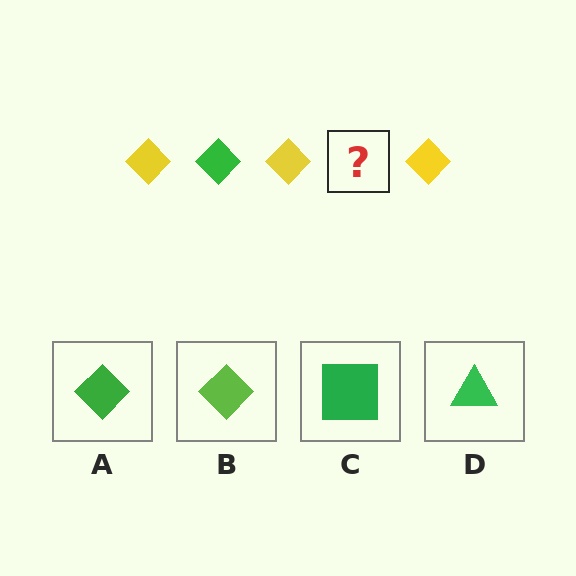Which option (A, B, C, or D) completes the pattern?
A.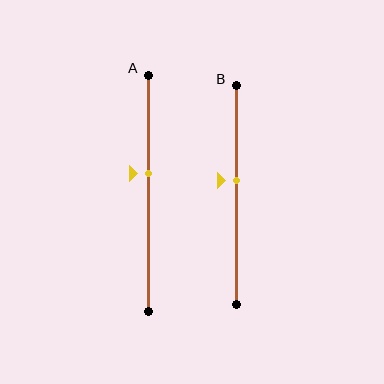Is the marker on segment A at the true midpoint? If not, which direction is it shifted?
No, the marker on segment A is shifted upward by about 9% of the segment length.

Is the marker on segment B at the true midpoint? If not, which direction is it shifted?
No, the marker on segment B is shifted upward by about 7% of the segment length.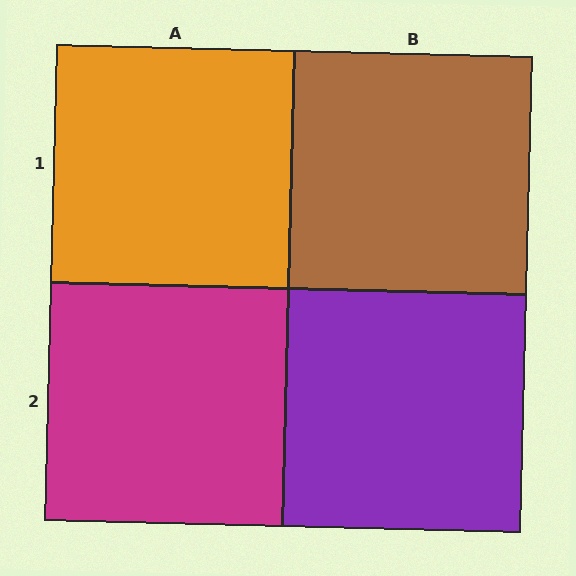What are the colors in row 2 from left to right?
Magenta, purple.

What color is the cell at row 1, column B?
Brown.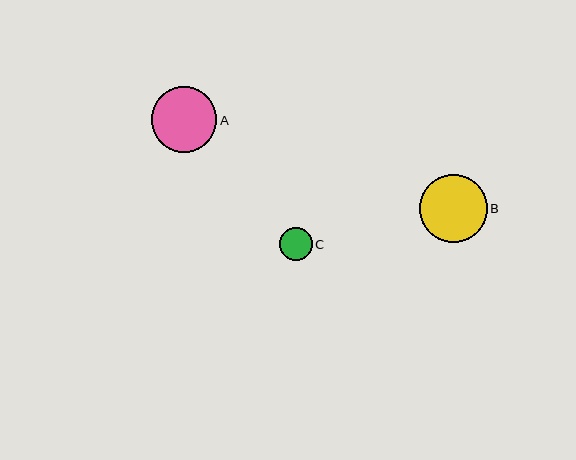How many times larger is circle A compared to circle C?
Circle A is approximately 2.0 times the size of circle C.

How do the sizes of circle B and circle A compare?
Circle B and circle A are approximately the same size.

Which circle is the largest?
Circle B is the largest with a size of approximately 68 pixels.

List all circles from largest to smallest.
From largest to smallest: B, A, C.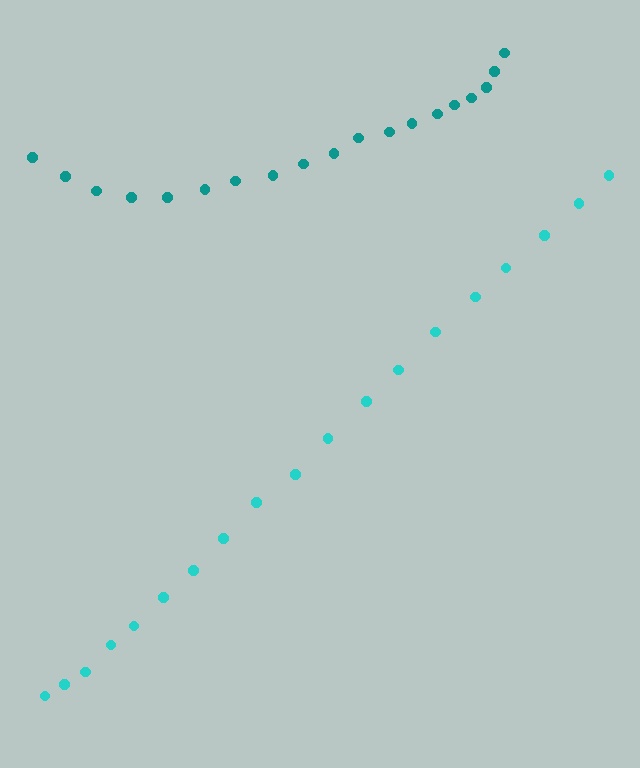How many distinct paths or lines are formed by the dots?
There are 2 distinct paths.